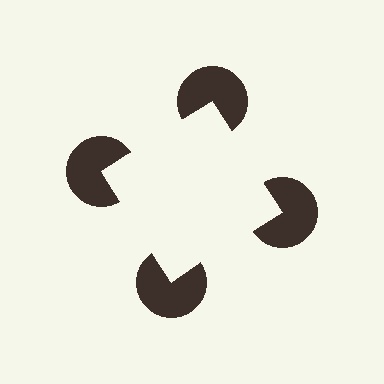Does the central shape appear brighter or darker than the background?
It typically appears slightly brighter than the background, even though no actual brightness change is drawn.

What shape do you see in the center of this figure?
An illusory square — its edges are inferred from the aligned wedge cuts in the pac-man discs, not physically drawn.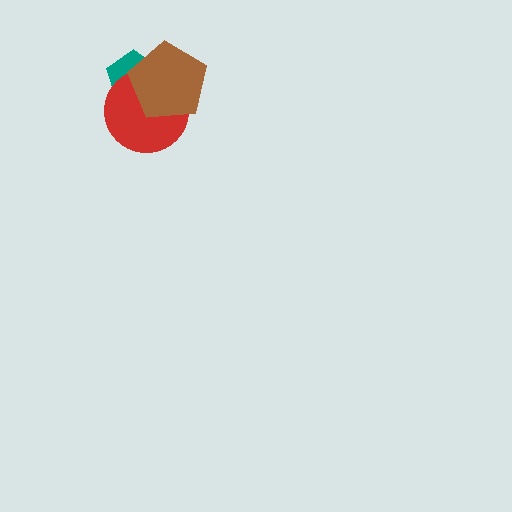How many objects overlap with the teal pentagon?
2 objects overlap with the teal pentagon.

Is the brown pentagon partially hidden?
No, no other shape covers it.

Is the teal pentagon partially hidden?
Yes, it is partially covered by another shape.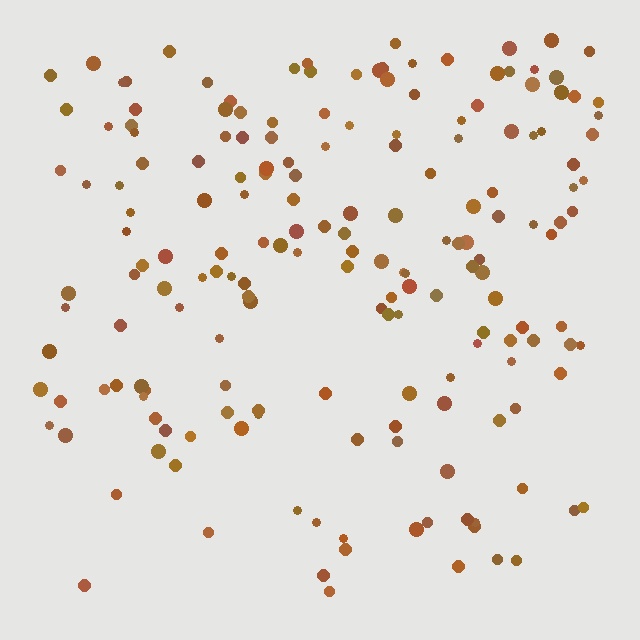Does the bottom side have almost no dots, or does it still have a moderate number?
Still a moderate number, just noticeably fewer than the top.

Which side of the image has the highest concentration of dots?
The top.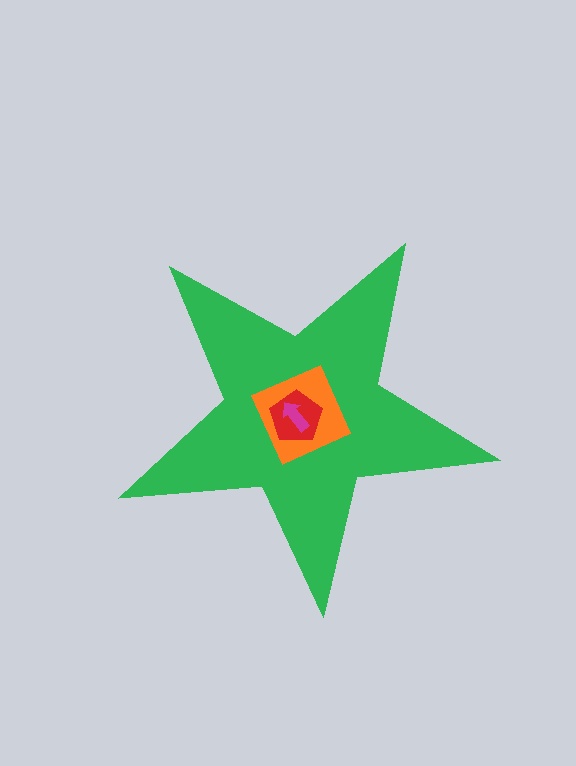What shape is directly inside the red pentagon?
The magenta arrow.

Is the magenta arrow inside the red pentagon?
Yes.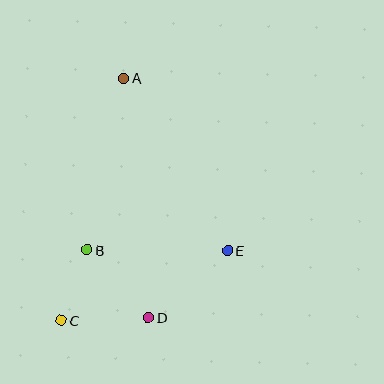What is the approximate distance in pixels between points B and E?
The distance between B and E is approximately 140 pixels.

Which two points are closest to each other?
Points B and C are closest to each other.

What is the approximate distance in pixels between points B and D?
The distance between B and D is approximately 91 pixels.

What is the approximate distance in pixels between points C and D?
The distance between C and D is approximately 87 pixels.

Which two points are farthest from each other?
Points A and C are farthest from each other.